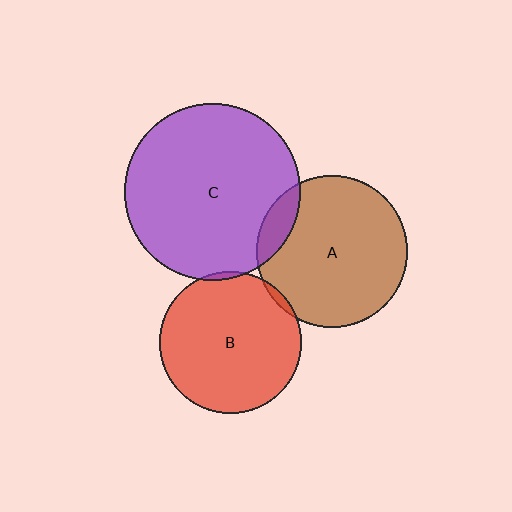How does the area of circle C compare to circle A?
Approximately 1.4 times.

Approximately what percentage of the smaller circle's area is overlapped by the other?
Approximately 5%.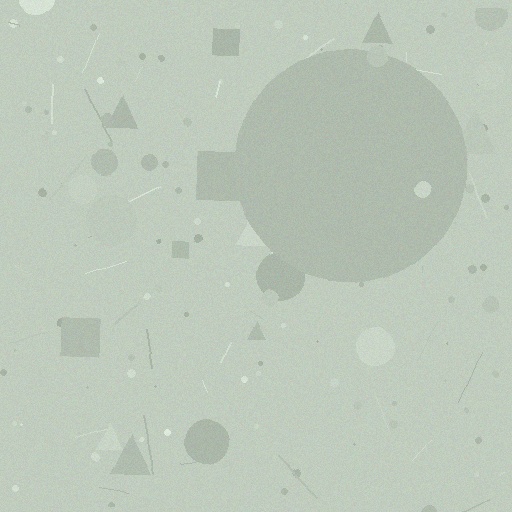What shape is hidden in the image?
A circle is hidden in the image.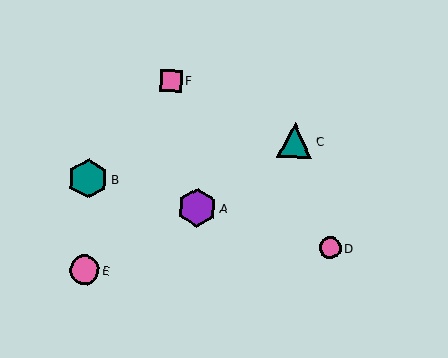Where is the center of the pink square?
The center of the pink square is at (171, 81).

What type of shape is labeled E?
Shape E is a pink circle.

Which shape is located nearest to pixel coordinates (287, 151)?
The teal triangle (labeled C) at (295, 140) is nearest to that location.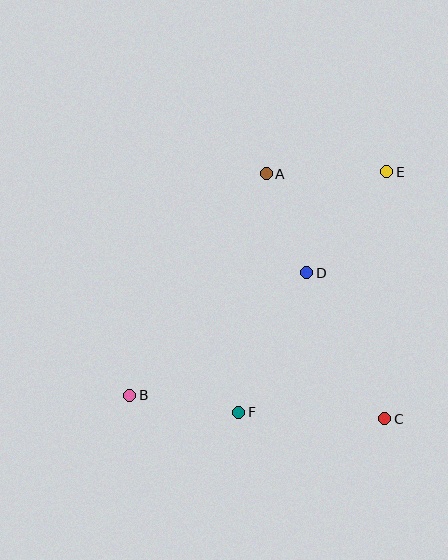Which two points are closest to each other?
Points A and D are closest to each other.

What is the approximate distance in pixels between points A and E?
The distance between A and E is approximately 120 pixels.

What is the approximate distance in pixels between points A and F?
The distance between A and F is approximately 240 pixels.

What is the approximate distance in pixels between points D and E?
The distance between D and E is approximately 129 pixels.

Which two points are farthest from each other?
Points B and E are farthest from each other.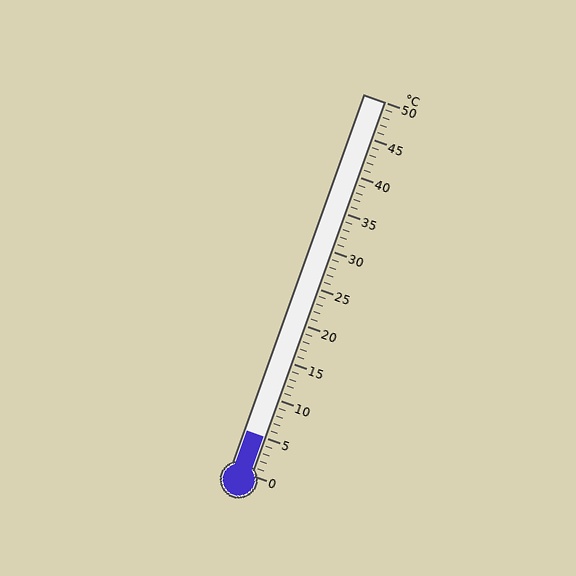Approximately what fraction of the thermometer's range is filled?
The thermometer is filled to approximately 10% of its range.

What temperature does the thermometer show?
The thermometer shows approximately 5°C.